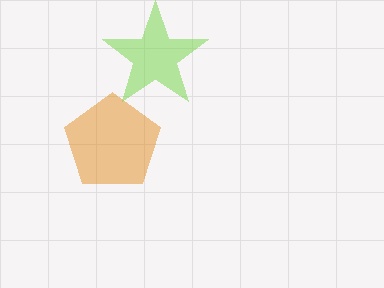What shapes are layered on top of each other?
The layered shapes are: an orange pentagon, a lime star.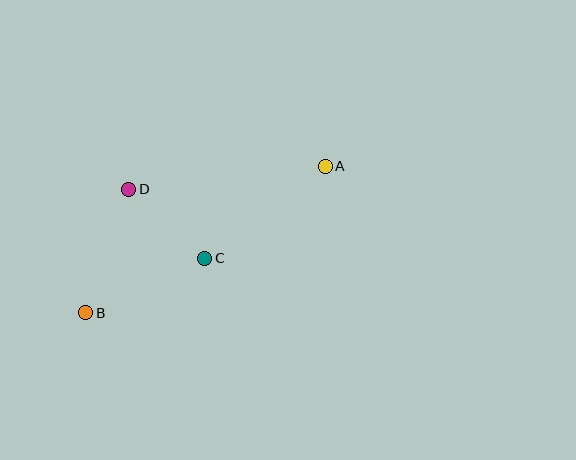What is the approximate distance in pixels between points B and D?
The distance between B and D is approximately 131 pixels.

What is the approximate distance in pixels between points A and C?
The distance between A and C is approximately 152 pixels.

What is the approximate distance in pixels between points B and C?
The distance between B and C is approximately 131 pixels.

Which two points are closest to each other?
Points C and D are closest to each other.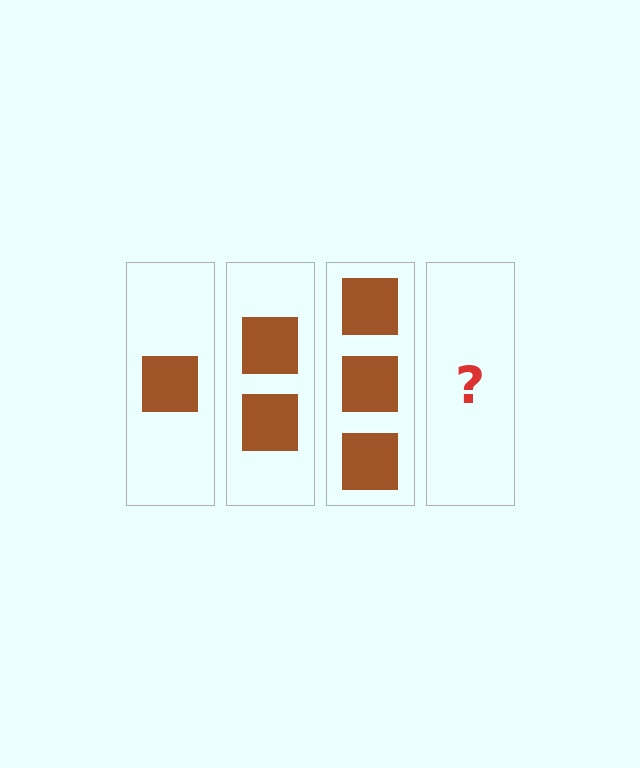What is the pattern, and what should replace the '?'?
The pattern is that each step adds one more square. The '?' should be 4 squares.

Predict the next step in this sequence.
The next step is 4 squares.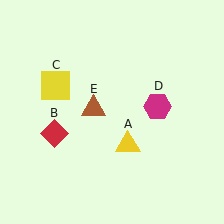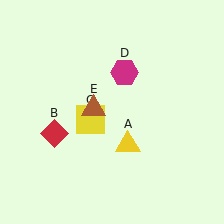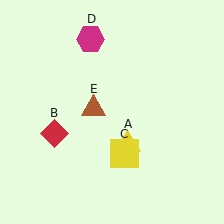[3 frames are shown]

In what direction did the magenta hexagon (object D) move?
The magenta hexagon (object D) moved up and to the left.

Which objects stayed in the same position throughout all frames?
Yellow triangle (object A) and red diamond (object B) and brown triangle (object E) remained stationary.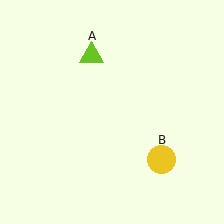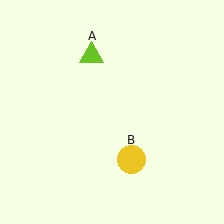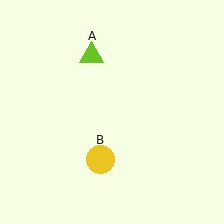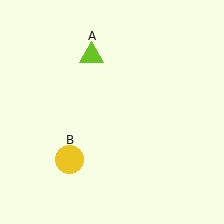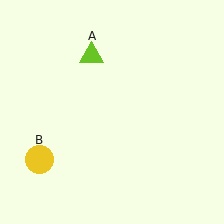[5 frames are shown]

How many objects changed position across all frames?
1 object changed position: yellow circle (object B).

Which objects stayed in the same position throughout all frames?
Lime triangle (object A) remained stationary.